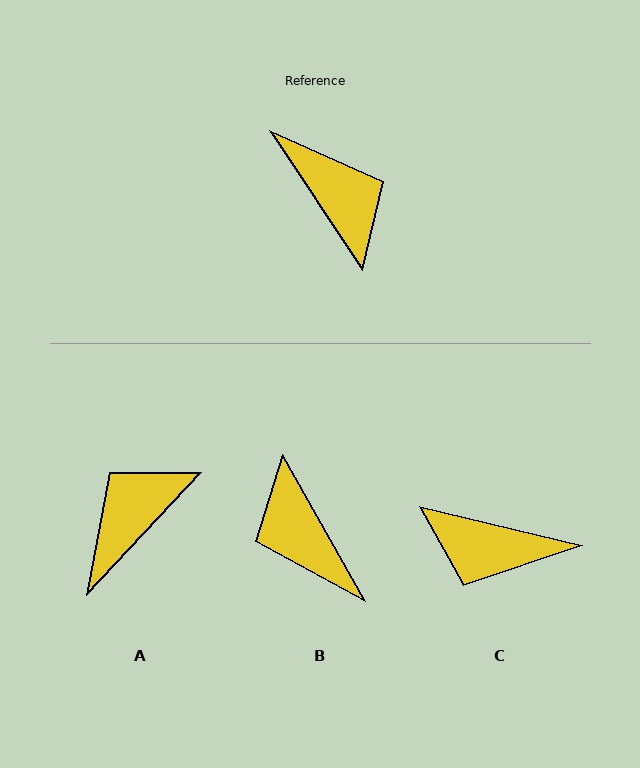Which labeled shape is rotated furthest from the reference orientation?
B, about 176 degrees away.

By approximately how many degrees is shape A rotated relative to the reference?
Approximately 104 degrees counter-clockwise.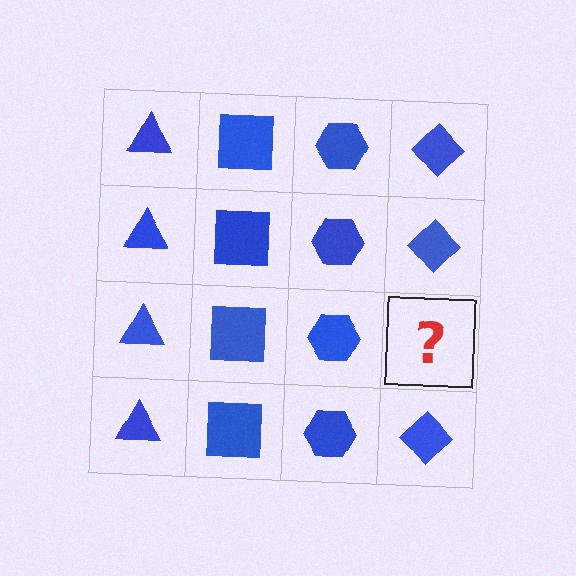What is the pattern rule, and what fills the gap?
The rule is that each column has a consistent shape. The gap should be filled with a blue diamond.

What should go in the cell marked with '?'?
The missing cell should contain a blue diamond.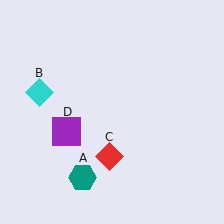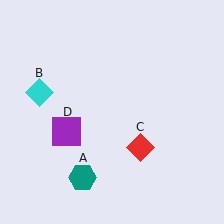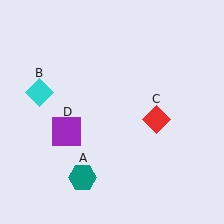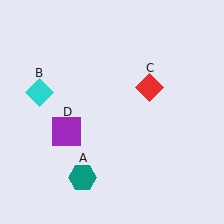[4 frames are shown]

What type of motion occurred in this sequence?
The red diamond (object C) rotated counterclockwise around the center of the scene.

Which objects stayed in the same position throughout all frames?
Teal hexagon (object A) and cyan diamond (object B) and purple square (object D) remained stationary.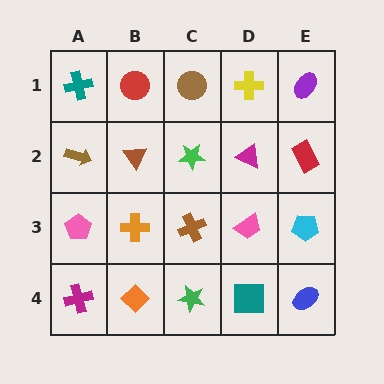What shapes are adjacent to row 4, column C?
A brown cross (row 3, column C), an orange diamond (row 4, column B), a teal square (row 4, column D).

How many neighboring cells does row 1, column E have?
2.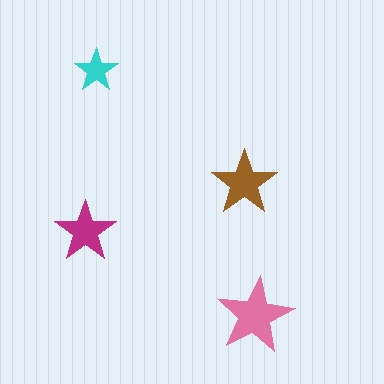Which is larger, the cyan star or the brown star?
The brown one.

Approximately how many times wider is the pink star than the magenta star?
About 1.5 times wider.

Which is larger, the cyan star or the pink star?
The pink one.